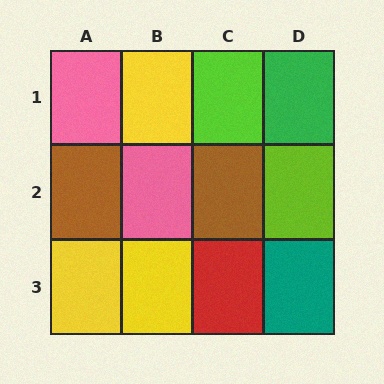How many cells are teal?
1 cell is teal.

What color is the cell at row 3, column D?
Teal.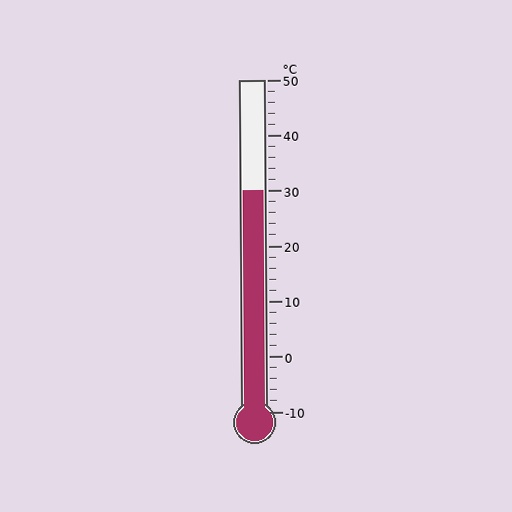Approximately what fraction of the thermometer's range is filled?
The thermometer is filled to approximately 65% of its range.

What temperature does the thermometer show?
The thermometer shows approximately 30°C.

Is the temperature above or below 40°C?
The temperature is below 40°C.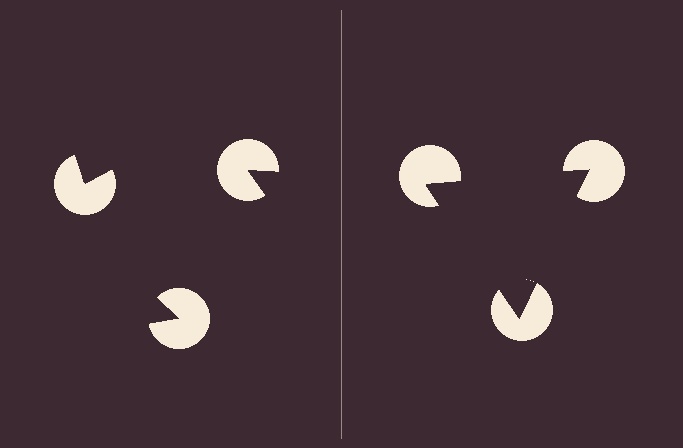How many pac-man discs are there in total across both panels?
6 — 3 on each side.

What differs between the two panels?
The pac-man discs are positioned identically on both sides; only the wedge orientations differ. On the right they align to a triangle; on the left they are misaligned.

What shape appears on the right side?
An illusory triangle.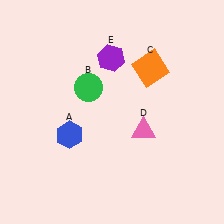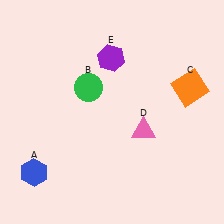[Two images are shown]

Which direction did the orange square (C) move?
The orange square (C) moved right.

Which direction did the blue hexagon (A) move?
The blue hexagon (A) moved down.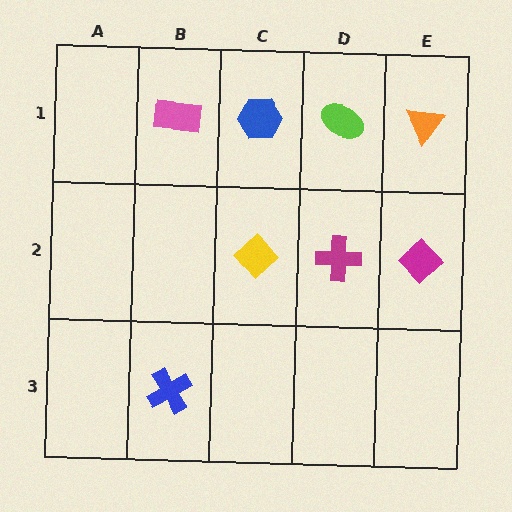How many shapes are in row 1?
4 shapes.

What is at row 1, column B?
A pink rectangle.